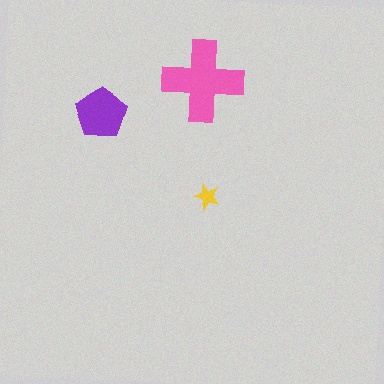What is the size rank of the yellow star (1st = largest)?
3rd.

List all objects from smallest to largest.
The yellow star, the purple pentagon, the pink cross.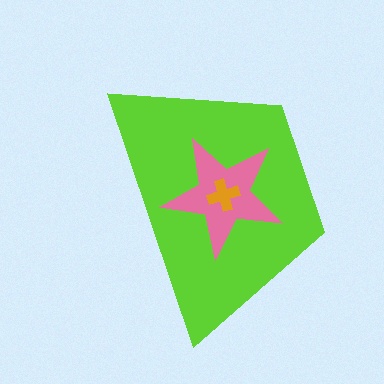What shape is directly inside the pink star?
The orange cross.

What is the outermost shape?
The lime trapezoid.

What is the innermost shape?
The orange cross.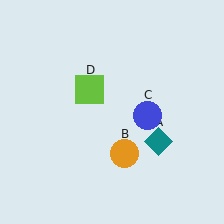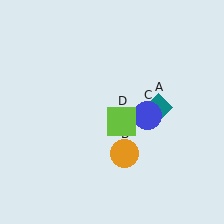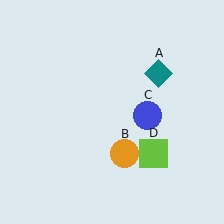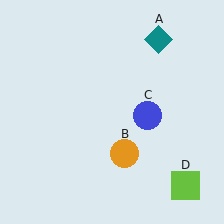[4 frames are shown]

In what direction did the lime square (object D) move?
The lime square (object D) moved down and to the right.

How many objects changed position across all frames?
2 objects changed position: teal diamond (object A), lime square (object D).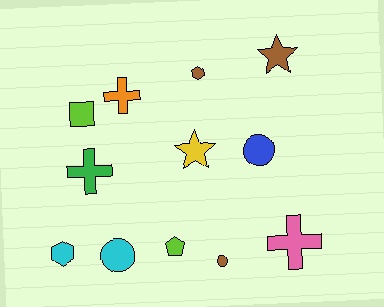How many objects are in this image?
There are 12 objects.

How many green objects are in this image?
There is 1 green object.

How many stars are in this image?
There are 2 stars.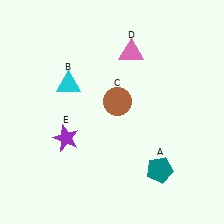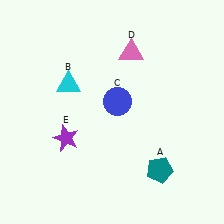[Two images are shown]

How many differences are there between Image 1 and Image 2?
There is 1 difference between the two images.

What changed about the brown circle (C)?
In Image 1, C is brown. In Image 2, it changed to blue.